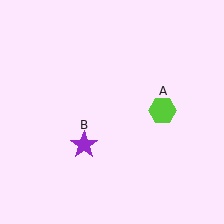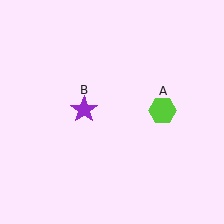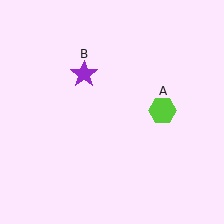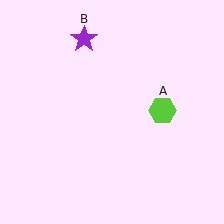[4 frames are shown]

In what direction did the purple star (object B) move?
The purple star (object B) moved up.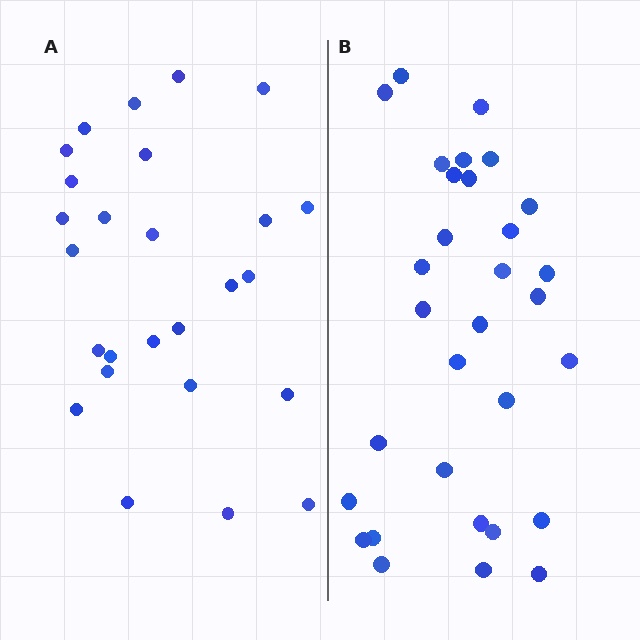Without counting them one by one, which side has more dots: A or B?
Region B (the right region) has more dots.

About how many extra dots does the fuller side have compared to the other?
Region B has about 5 more dots than region A.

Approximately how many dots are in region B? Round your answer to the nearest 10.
About 30 dots. (The exact count is 31, which rounds to 30.)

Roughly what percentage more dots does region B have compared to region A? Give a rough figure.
About 20% more.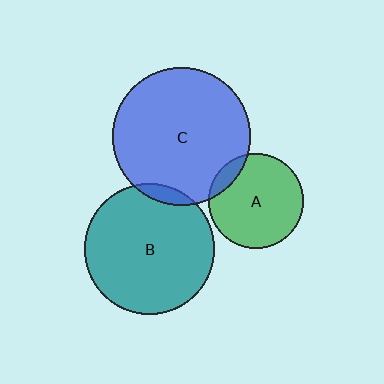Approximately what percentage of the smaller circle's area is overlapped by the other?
Approximately 10%.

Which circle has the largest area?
Circle C (blue).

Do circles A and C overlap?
Yes.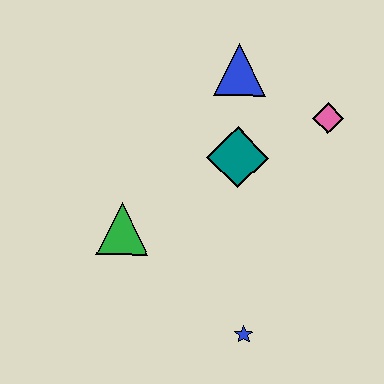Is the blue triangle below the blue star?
No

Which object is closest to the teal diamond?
The blue triangle is closest to the teal diamond.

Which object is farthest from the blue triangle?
The blue star is farthest from the blue triangle.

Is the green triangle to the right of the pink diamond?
No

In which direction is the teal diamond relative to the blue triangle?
The teal diamond is below the blue triangle.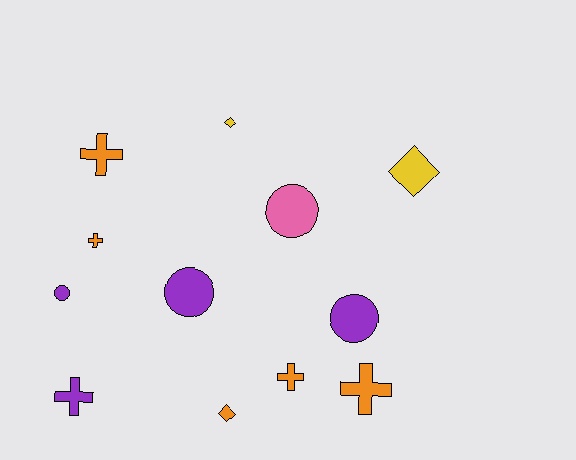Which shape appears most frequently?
Cross, with 5 objects.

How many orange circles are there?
There are no orange circles.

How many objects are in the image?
There are 12 objects.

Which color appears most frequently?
Orange, with 5 objects.